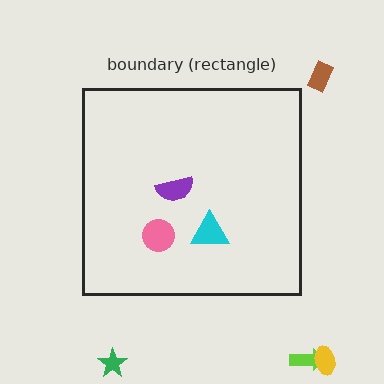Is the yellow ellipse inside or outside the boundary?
Outside.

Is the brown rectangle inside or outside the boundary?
Outside.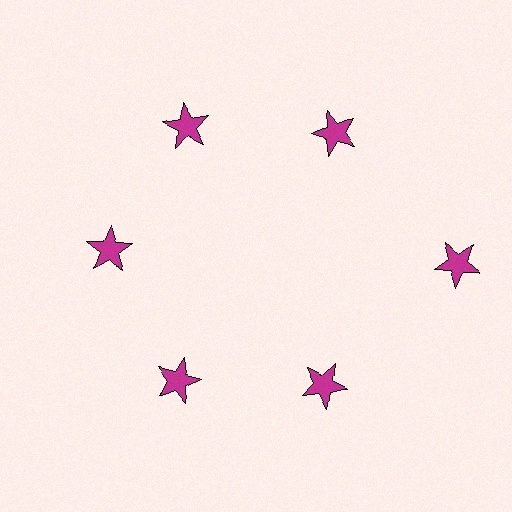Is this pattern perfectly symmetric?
No. The 6 magenta stars are arranged in a ring, but one element near the 3 o'clock position is pushed outward from the center, breaking the 6-fold rotational symmetry.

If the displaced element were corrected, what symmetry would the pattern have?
It would have 6-fold rotational symmetry — the pattern would map onto itself every 60 degrees.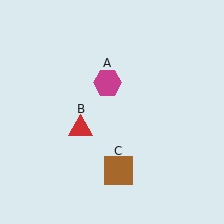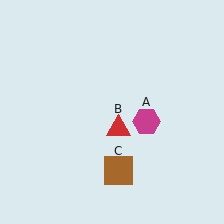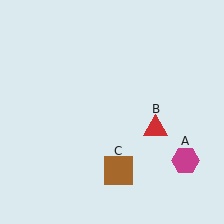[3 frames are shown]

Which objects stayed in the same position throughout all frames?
Brown square (object C) remained stationary.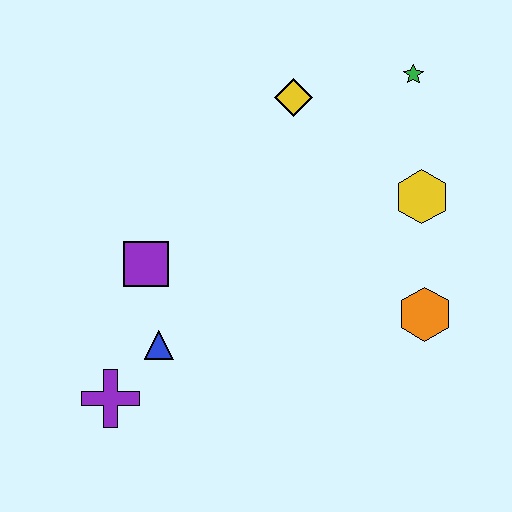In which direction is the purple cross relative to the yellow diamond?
The purple cross is below the yellow diamond.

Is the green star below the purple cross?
No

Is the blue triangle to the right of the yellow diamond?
No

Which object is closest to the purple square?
The blue triangle is closest to the purple square.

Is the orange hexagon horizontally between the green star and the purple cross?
No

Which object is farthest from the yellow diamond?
The purple cross is farthest from the yellow diamond.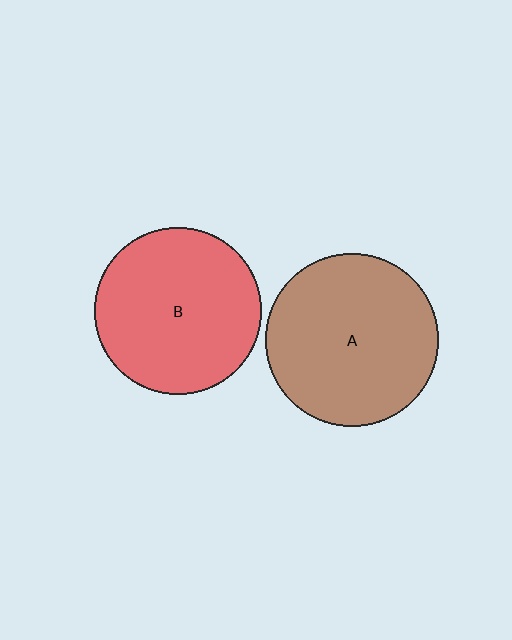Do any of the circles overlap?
No, none of the circles overlap.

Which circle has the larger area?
Circle A (brown).